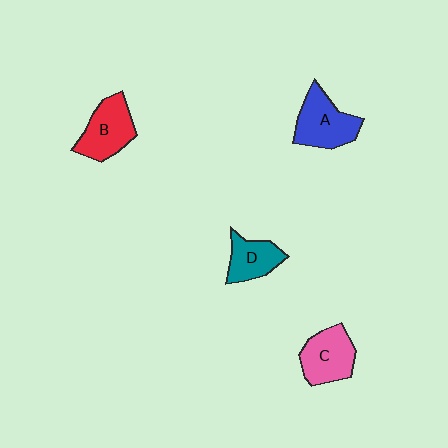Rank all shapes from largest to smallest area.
From largest to smallest: A (blue), B (red), C (pink), D (teal).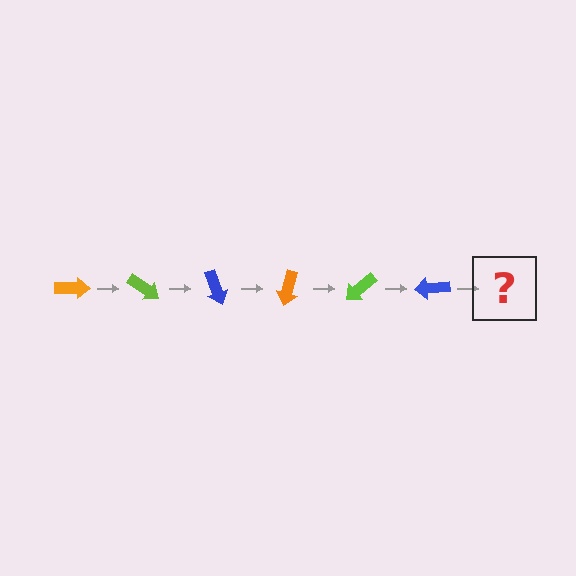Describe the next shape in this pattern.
It should be an orange arrow, rotated 210 degrees from the start.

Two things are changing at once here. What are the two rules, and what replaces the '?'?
The two rules are that it rotates 35 degrees each step and the color cycles through orange, lime, and blue. The '?' should be an orange arrow, rotated 210 degrees from the start.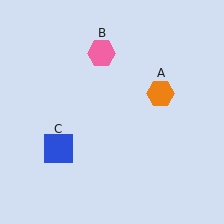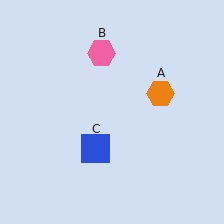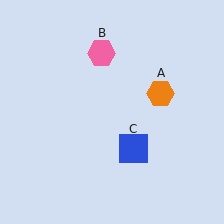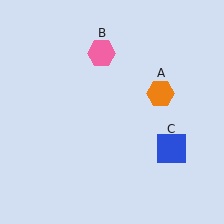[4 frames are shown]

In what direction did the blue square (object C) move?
The blue square (object C) moved right.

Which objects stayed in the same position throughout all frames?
Orange hexagon (object A) and pink hexagon (object B) remained stationary.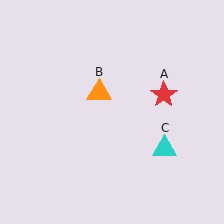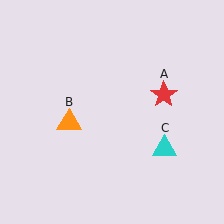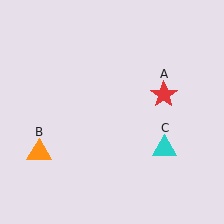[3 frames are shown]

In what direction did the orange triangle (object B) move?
The orange triangle (object B) moved down and to the left.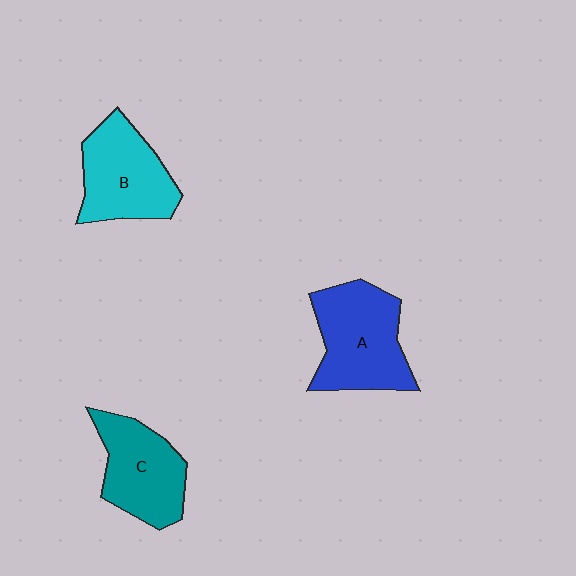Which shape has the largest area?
Shape A (blue).